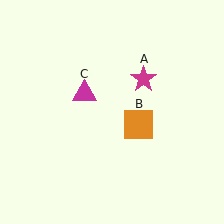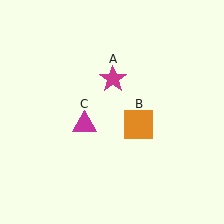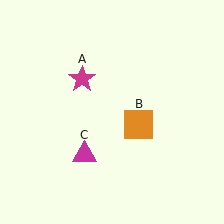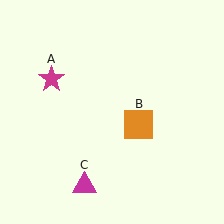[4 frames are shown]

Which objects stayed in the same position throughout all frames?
Orange square (object B) remained stationary.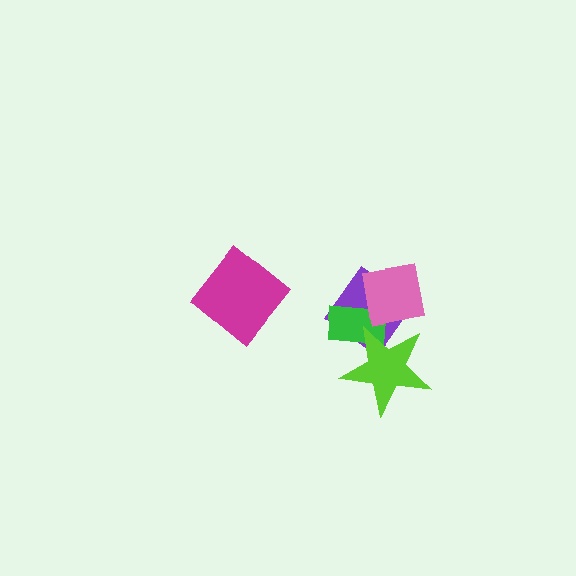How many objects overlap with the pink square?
2 objects overlap with the pink square.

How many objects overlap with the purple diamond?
3 objects overlap with the purple diamond.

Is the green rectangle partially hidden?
Yes, it is partially covered by another shape.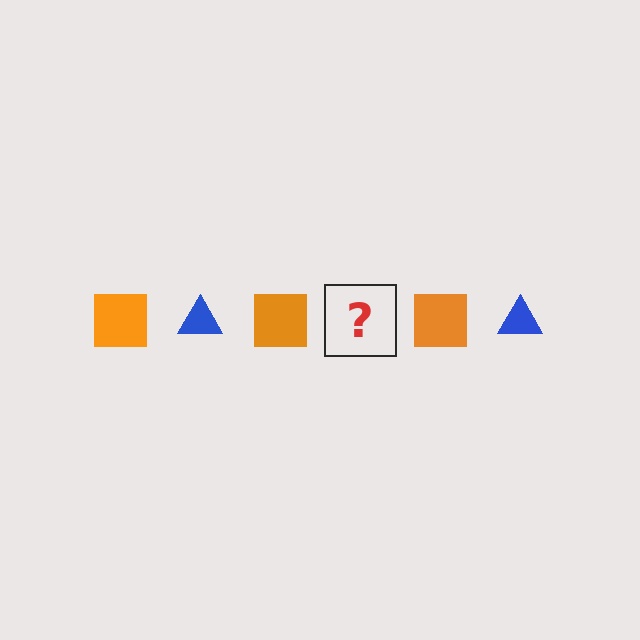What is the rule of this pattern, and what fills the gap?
The rule is that the pattern alternates between orange square and blue triangle. The gap should be filled with a blue triangle.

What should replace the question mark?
The question mark should be replaced with a blue triangle.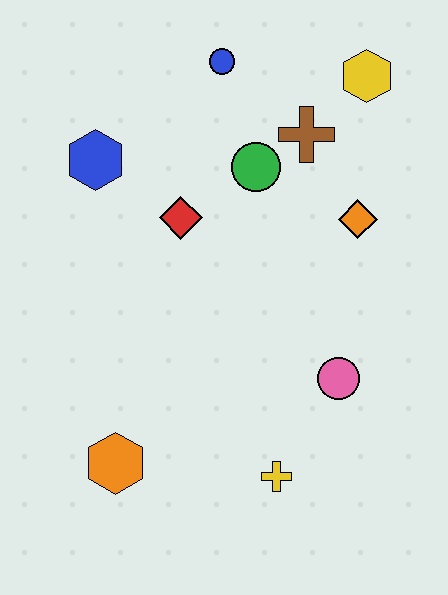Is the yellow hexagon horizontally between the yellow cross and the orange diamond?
No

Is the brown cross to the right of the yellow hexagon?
No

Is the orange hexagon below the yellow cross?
No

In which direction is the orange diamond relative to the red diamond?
The orange diamond is to the right of the red diamond.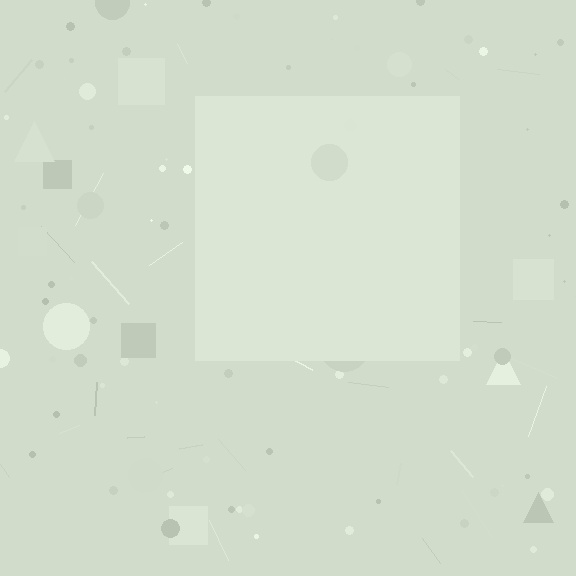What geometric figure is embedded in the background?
A square is embedded in the background.